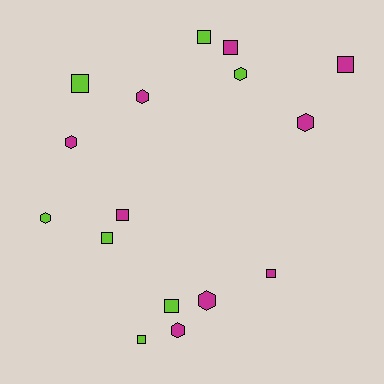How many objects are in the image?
There are 16 objects.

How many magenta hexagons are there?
There are 5 magenta hexagons.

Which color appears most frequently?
Magenta, with 9 objects.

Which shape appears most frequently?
Square, with 9 objects.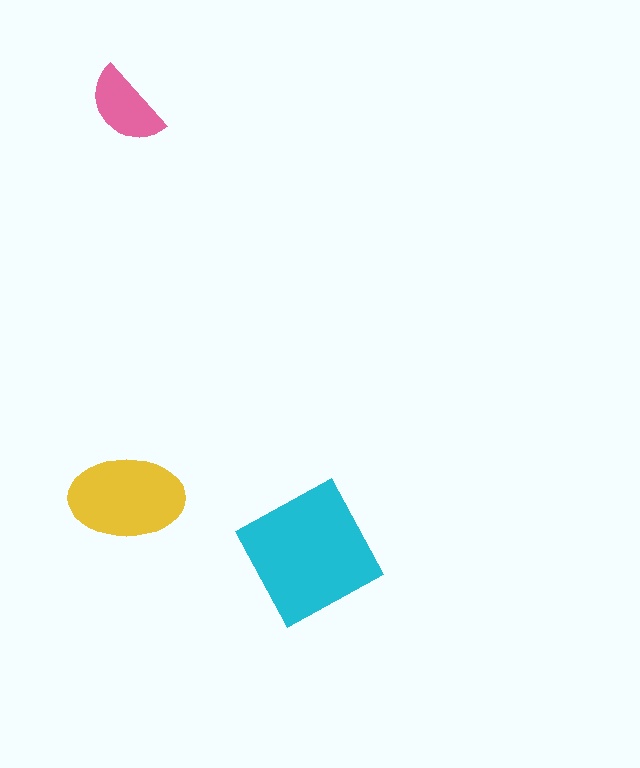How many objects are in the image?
There are 3 objects in the image.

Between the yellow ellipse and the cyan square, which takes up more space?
The cyan square.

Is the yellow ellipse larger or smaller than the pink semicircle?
Larger.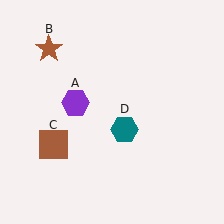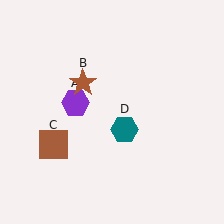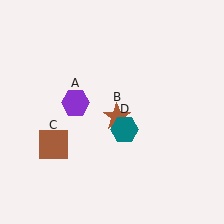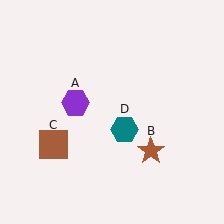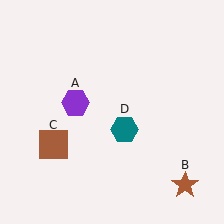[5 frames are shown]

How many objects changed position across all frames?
1 object changed position: brown star (object B).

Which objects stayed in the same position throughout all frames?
Purple hexagon (object A) and brown square (object C) and teal hexagon (object D) remained stationary.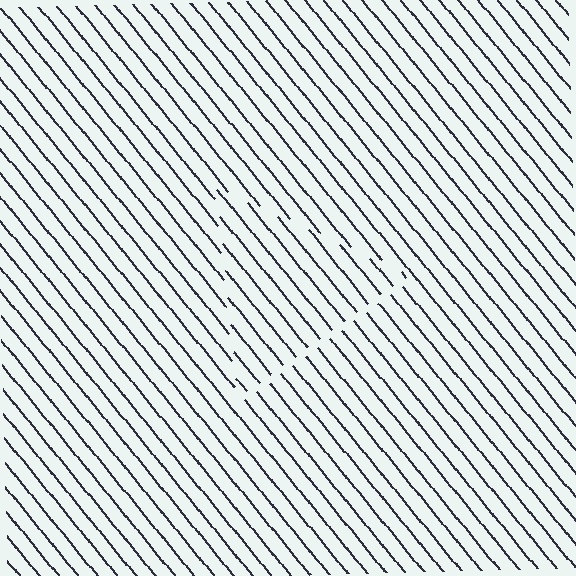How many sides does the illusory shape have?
3 sides — the line-ends trace a triangle.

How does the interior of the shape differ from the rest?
The interior of the shape contains the same grating, shifted by half a period — the contour is defined by the phase discontinuity where line-ends from the inner and outer gratings abut.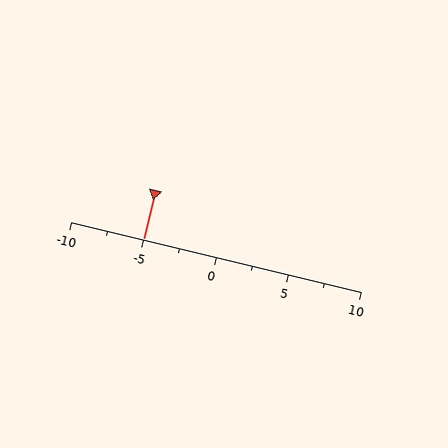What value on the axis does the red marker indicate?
The marker indicates approximately -5.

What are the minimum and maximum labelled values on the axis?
The axis runs from -10 to 10.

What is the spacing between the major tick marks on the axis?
The major ticks are spaced 5 apart.